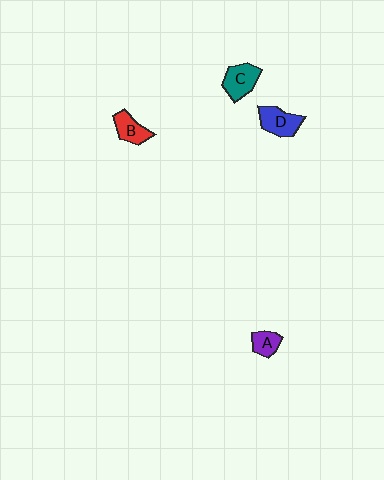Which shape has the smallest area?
Shape A (purple).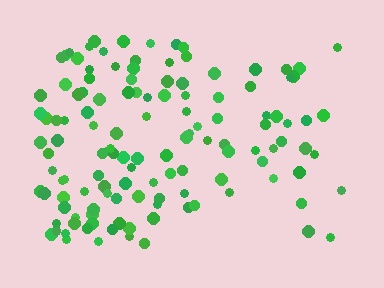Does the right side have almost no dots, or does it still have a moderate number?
Still a moderate number, just noticeably fewer than the left.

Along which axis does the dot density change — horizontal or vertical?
Horizontal.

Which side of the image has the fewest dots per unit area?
The right.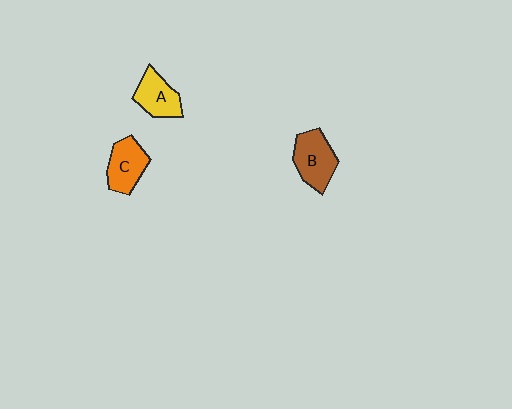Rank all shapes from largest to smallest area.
From largest to smallest: B (brown), C (orange), A (yellow).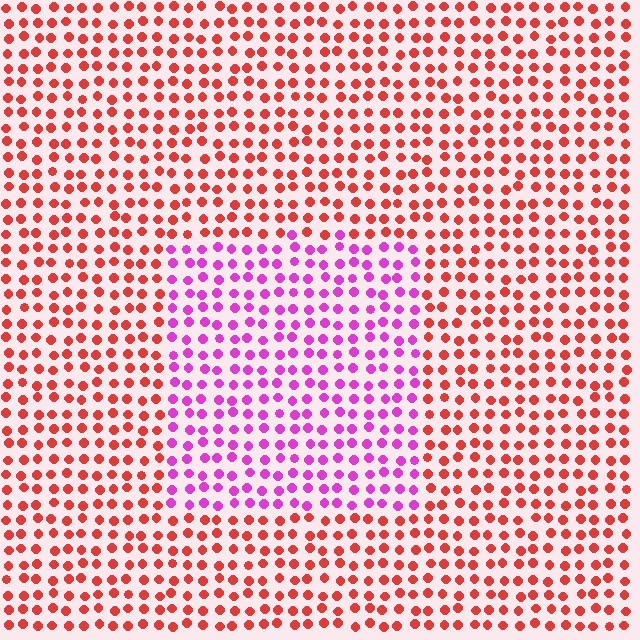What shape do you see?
I see a rectangle.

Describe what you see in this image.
The image is filled with small red elements in a uniform arrangement. A rectangle-shaped region is visible where the elements are tinted to a slightly different hue, forming a subtle color boundary.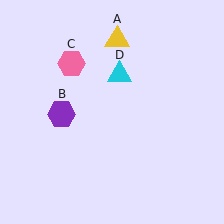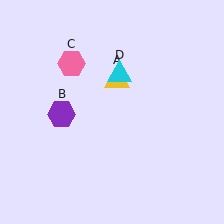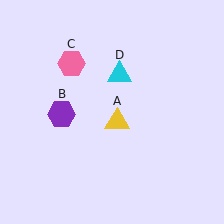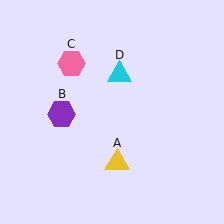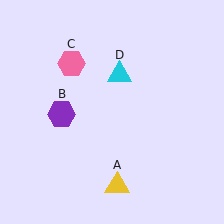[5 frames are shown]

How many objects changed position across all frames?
1 object changed position: yellow triangle (object A).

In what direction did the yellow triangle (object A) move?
The yellow triangle (object A) moved down.